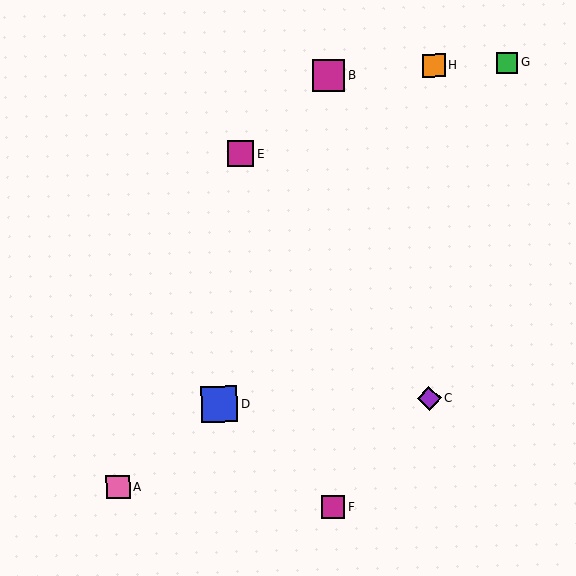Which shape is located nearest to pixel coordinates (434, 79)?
The orange square (labeled H) at (434, 66) is nearest to that location.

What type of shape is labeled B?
Shape B is a magenta square.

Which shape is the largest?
The blue square (labeled D) is the largest.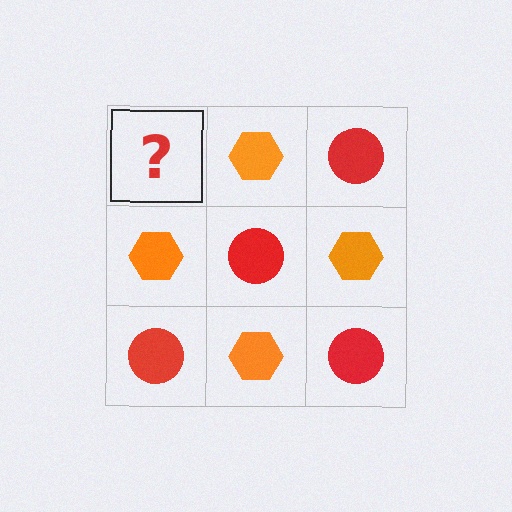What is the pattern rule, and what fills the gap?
The rule is that it alternates red circle and orange hexagon in a checkerboard pattern. The gap should be filled with a red circle.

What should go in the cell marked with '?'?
The missing cell should contain a red circle.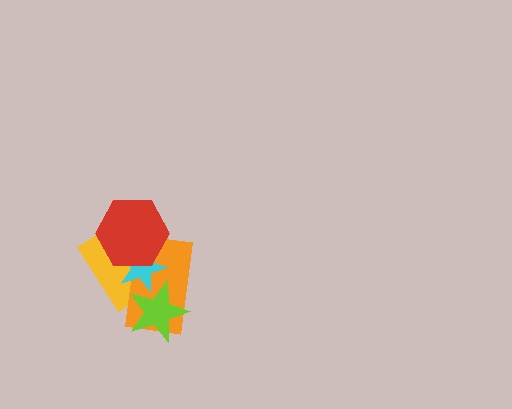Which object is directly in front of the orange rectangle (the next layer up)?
The cyan star is directly in front of the orange rectangle.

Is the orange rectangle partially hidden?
Yes, it is partially covered by another shape.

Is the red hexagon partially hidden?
No, no other shape covers it.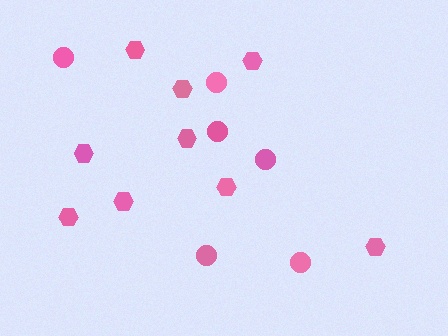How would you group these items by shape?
There are 2 groups: one group of circles (6) and one group of hexagons (9).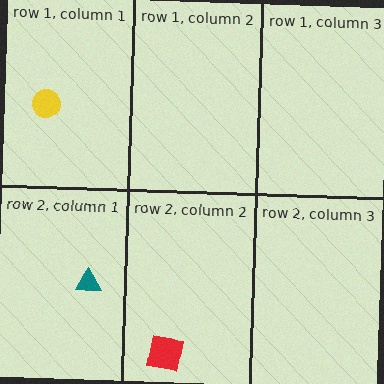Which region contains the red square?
The row 2, column 2 region.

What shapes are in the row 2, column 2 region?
The red square.